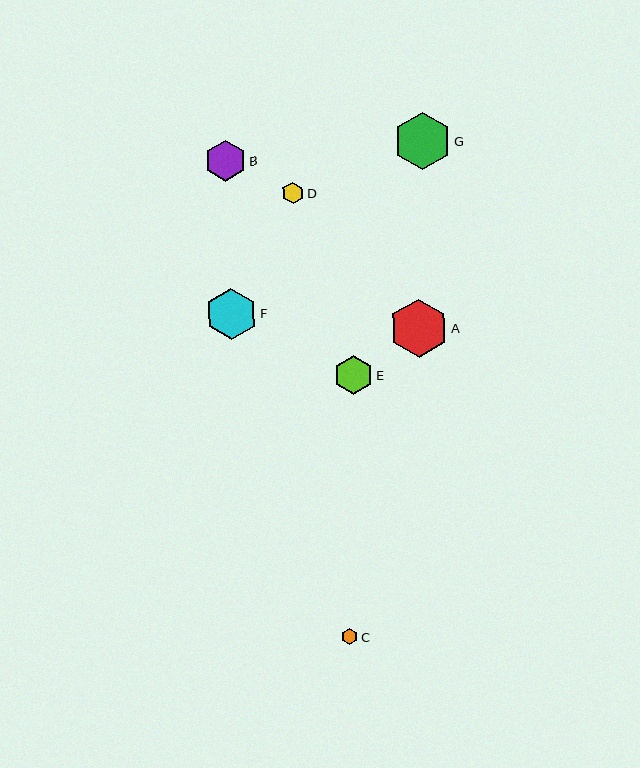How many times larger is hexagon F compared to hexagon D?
Hexagon F is approximately 2.4 times the size of hexagon D.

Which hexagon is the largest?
Hexagon A is the largest with a size of approximately 58 pixels.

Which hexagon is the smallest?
Hexagon C is the smallest with a size of approximately 17 pixels.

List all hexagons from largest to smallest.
From largest to smallest: A, G, F, B, E, D, C.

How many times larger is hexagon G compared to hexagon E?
Hexagon G is approximately 1.5 times the size of hexagon E.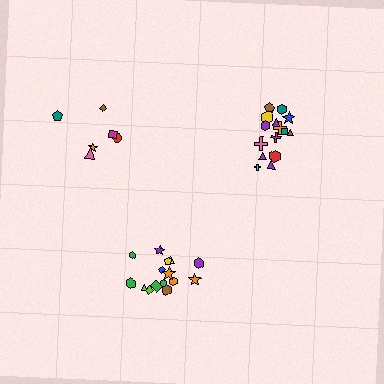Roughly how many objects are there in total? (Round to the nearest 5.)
Roughly 35 objects in total.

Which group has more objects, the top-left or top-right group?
The top-right group.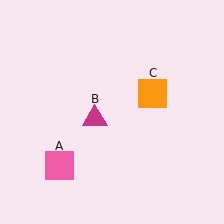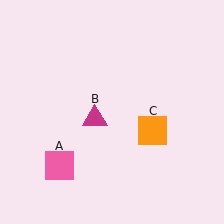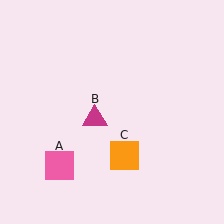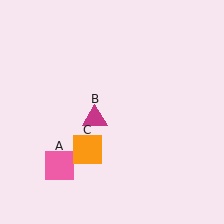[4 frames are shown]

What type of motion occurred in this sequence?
The orange square (object C) rotated clockwise around the center of the scene.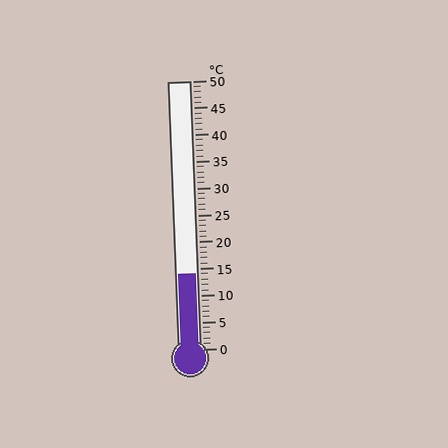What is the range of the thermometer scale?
The thermometer scale ranges from 0°C to 50°C.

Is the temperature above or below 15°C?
The temperature is below 15°C.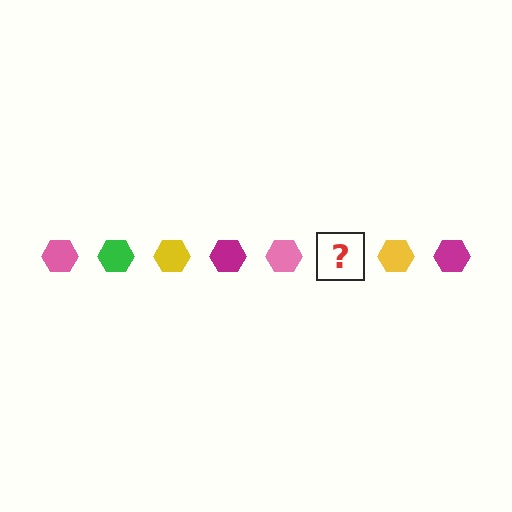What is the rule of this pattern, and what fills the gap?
The rule is that the pattern cycles through pink, green, yellow, magenta hexagons. The gap should be filled with a green hexagon.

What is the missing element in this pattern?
The missing element is a green hexagon.